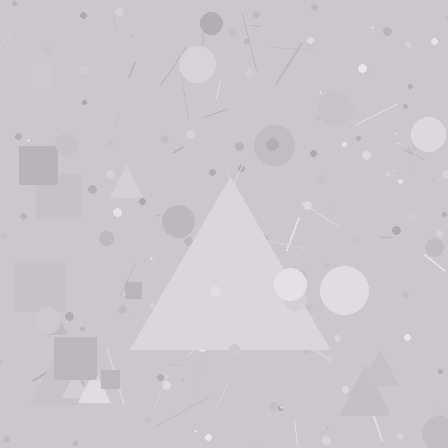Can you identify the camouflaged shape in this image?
The camouflaged shape is a triangle.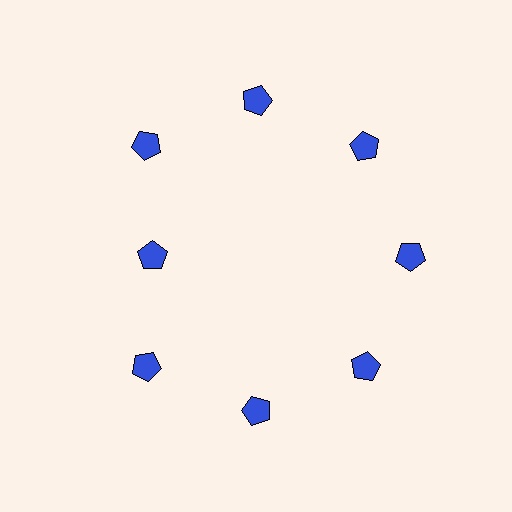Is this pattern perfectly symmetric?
No. The 8 blue pentagons are arranged in a ring, but one element near the 9 o'clock position is pulled inward toward the center, breaking the 8-fold rotational symmetry.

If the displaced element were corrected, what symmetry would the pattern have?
It would have 8-fold rotational symmetry — the pattern would map onto itself every 45 degrees.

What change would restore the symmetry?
The symmetry would be restored by moving it outward, back onto the ring so that all 8 pentagons sit at equal angles and equal distance from the center.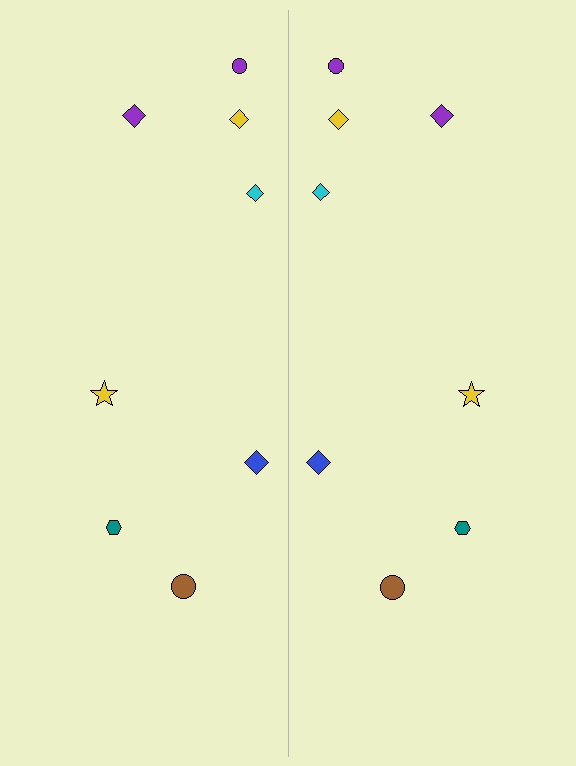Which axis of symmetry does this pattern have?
The pattern has a vertical axis of symmetry running through the center of the image.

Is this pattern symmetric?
Yes, this pattern has bilateral (reflection) symmetry.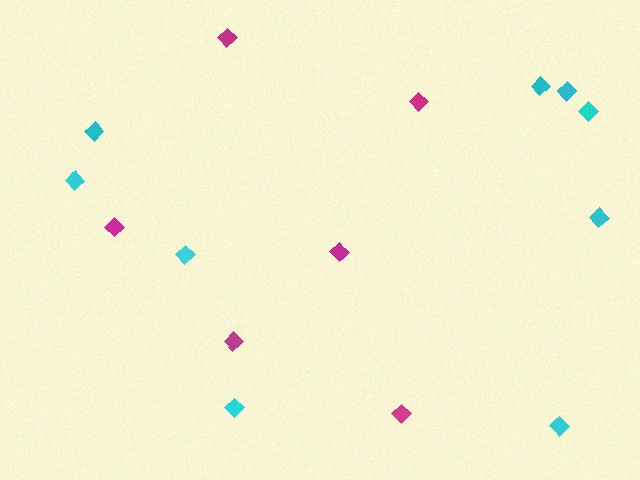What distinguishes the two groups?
There are 2 groups: one group of magenta diamonds (6) and one group of cyan diamonds (9).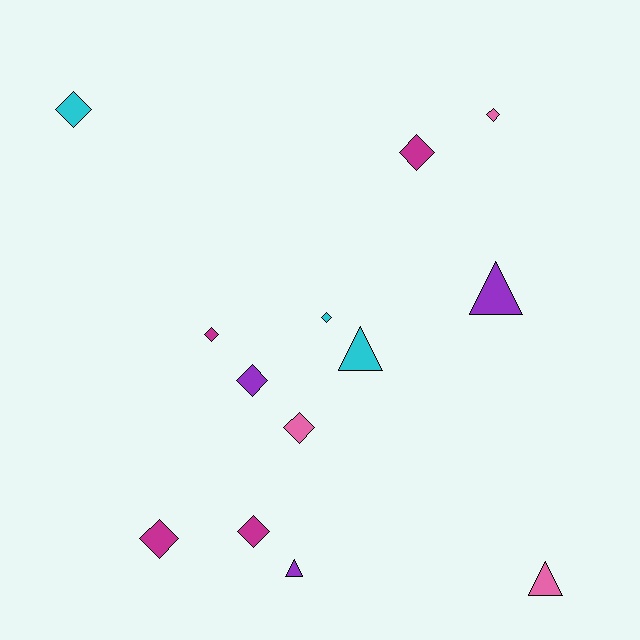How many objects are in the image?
There are 13 objects.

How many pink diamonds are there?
There are 2 pink diamonds.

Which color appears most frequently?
Magenta, with 4 objects.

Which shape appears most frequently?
Diamond, with 9 objects.